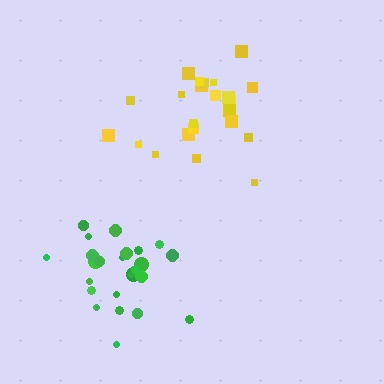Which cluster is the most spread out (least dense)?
Yellow.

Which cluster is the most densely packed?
Green.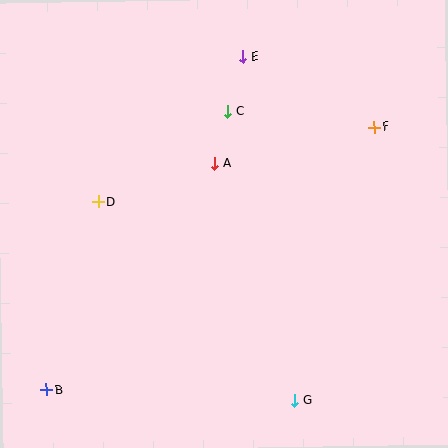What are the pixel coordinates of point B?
Point B is at (46, 390).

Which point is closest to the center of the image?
Point A at (215, 163) is closest to the center.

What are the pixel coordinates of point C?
Point C is at (228, 111).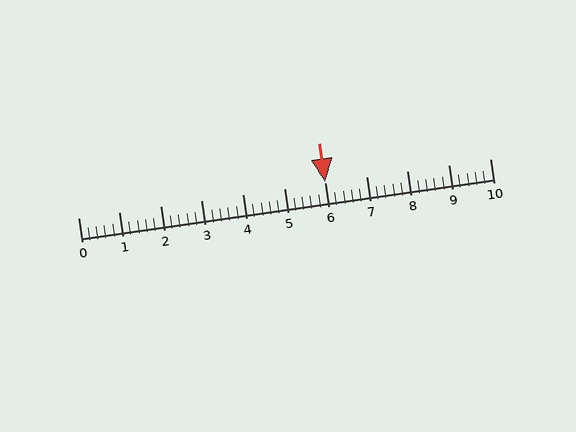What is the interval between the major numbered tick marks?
The major tick marks are spaced 1 units apart.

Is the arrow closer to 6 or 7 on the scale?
The arrow is closer to 6.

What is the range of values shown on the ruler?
The ruler shows values from 0 to 10.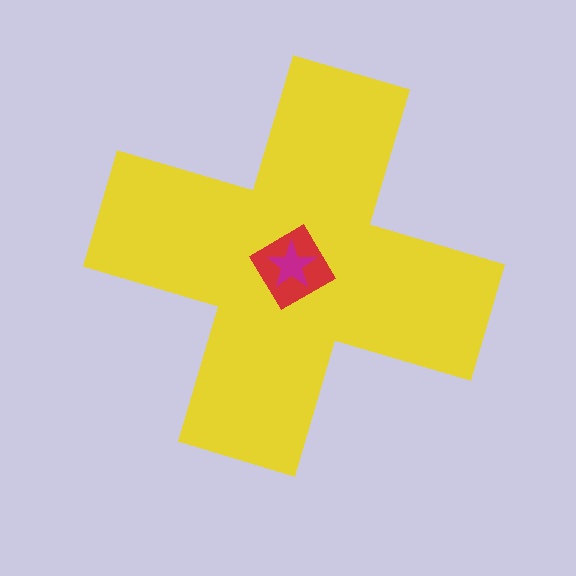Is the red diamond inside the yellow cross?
Yes.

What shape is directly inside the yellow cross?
The red diamond.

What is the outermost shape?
The yellow cross.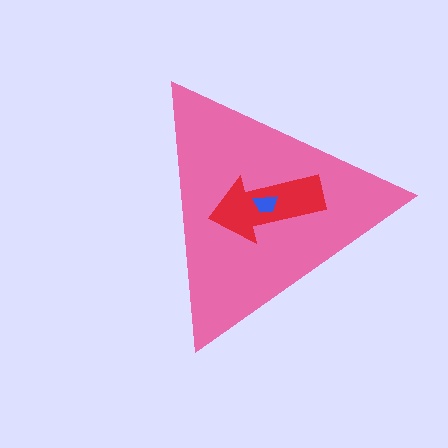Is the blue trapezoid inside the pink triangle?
Yes.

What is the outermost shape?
The pink triangle.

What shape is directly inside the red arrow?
The blue trapezoid.